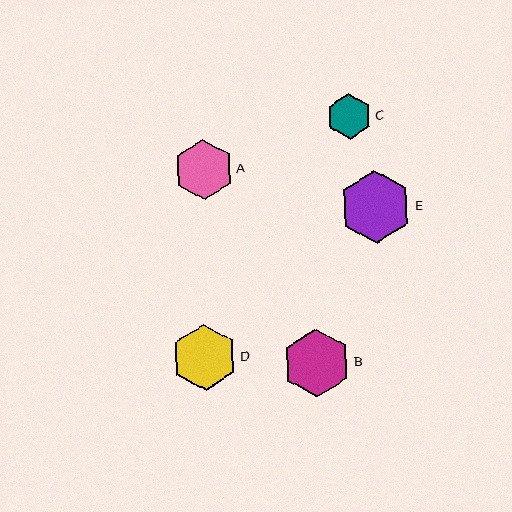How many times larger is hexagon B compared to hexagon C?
Hexagon B is approximately 1.5 times the size of hexagon C.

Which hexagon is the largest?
Hexagon E is the largest with a size of approximately 73 pixels.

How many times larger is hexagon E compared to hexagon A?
Hexagon E is approximately 1.2 times the size of hexagon A.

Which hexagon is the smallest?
Hexagon C is the smallest with a size of approximately 45 pixels.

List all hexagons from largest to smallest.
From largest to smallest: E, B, D, A, C.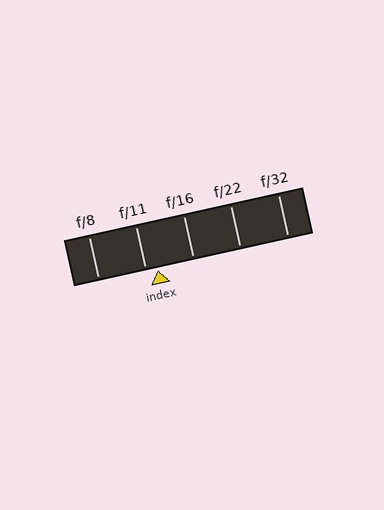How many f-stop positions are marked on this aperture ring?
There are 5 f-stop positions marked.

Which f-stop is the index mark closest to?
The index mark is closest to f/11.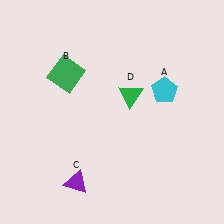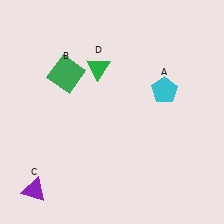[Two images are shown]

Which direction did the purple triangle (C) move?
The purple triangle (C) moved left.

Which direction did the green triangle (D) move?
The green triangle (D) moved left.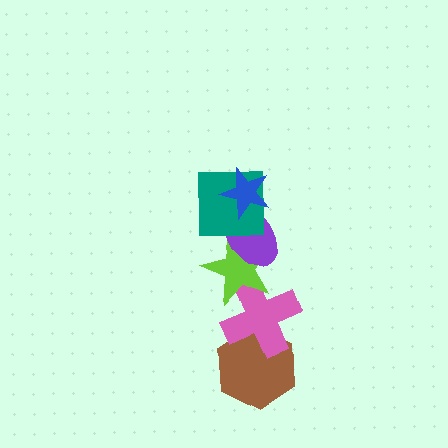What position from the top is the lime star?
The lime star is 4th from the top.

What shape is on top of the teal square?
The blue star is on top of the teal square.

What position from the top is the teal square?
The teal square is 2nd from the top.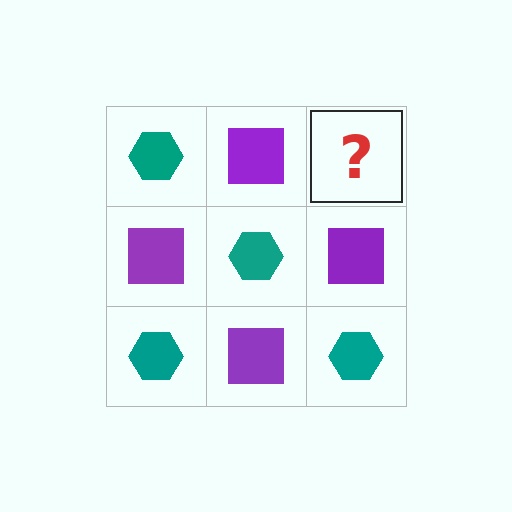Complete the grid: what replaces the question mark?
The question mark should be replaced with a teal hexagon.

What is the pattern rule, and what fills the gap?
The rule is that it alternates teal hexagon and purple square in a checkerboard pattern. The gap should be filled with a teal hexagon.